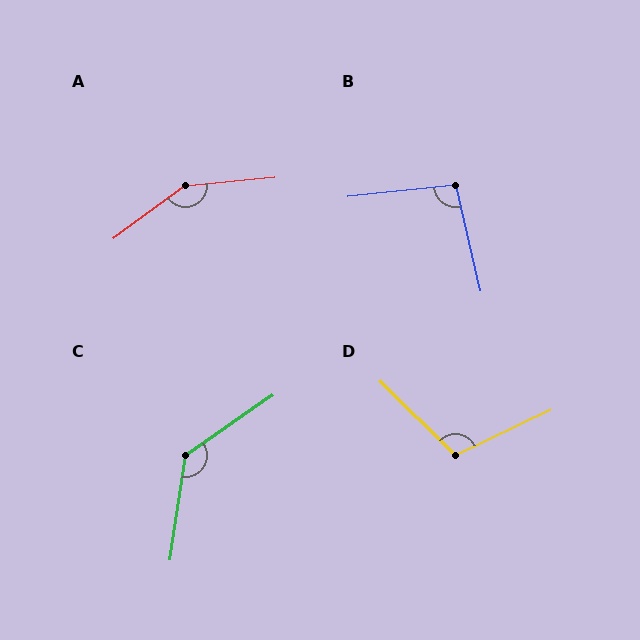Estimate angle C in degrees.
Approximately 133 degrees.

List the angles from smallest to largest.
B (97°), D (110°), C (133°), A (149°).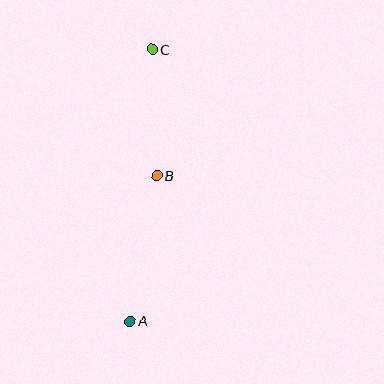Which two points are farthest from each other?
Points A and C are farthest from each other.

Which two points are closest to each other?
Points B and C are closest to each other.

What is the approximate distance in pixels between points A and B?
The distance between A and B is approximately 148 pixels.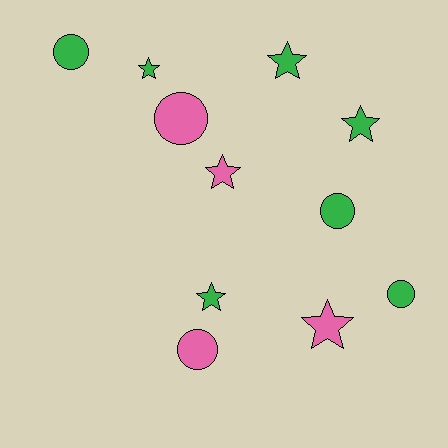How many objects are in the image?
There are 11 objects.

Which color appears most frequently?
Green, with 7 objects.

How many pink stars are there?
There are 2 pink stars.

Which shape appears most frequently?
Star, with 6 objects.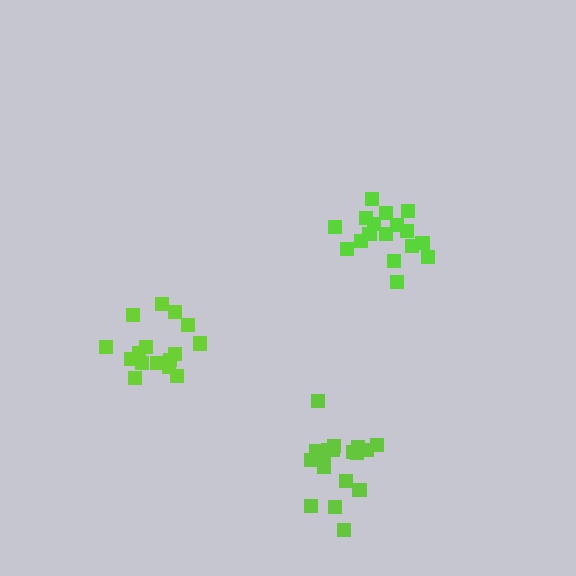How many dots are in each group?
Group 1: 18 dots, Group 2: 17 dots, Group 3: 16 dots (51 total).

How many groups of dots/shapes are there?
There are 3 groups.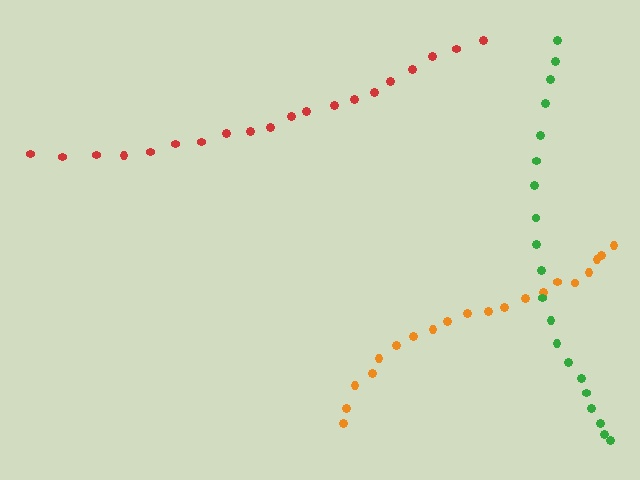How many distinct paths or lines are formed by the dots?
There are 3 distinct paths.